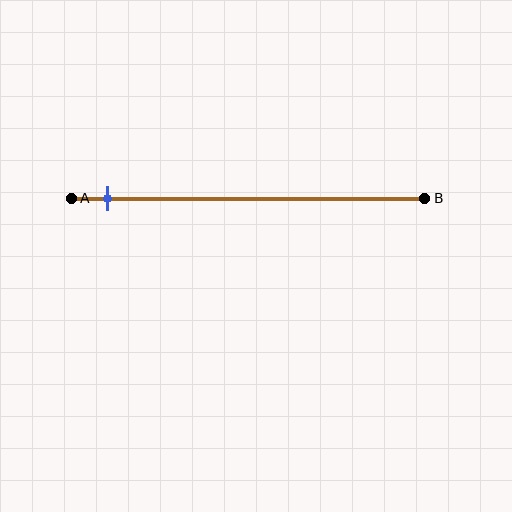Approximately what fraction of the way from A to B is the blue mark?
The blue mark is approximately 10% of the way from A to B.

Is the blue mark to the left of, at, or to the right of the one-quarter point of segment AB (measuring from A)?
The blue mark is to the left of the one-quarter point of segment AB.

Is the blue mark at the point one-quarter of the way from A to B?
No, the mark is at about 10% from A, not at the 25% one-quarter point.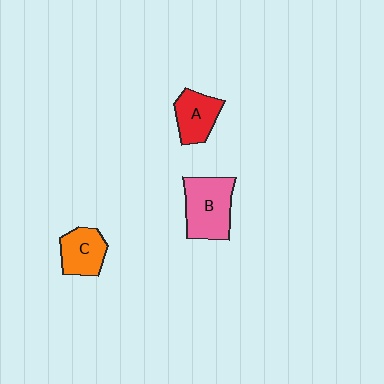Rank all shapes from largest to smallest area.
From largest to smallest: B (pink), C (orange), A (red).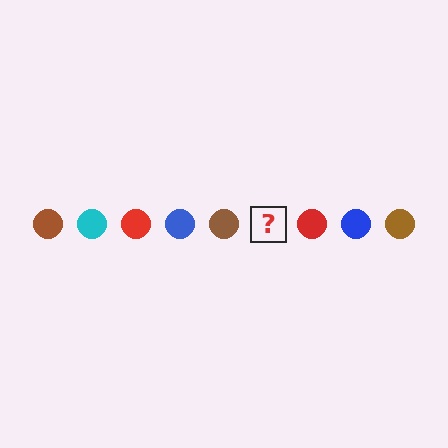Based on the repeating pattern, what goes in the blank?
The blank should be a cyan circle.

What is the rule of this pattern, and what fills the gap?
The rule is that the pattern cycles through brown, cyan, red, blue circles. The gap should be filled with a cyan circle.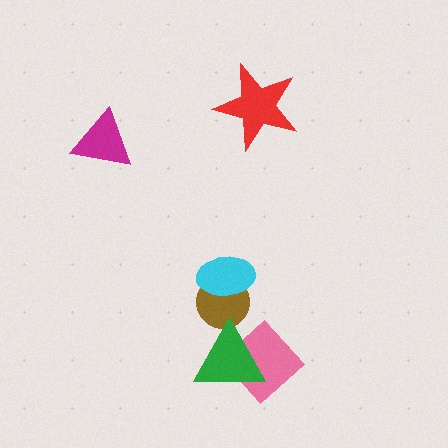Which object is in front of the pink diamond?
The green triangle is in front of the pink diamond.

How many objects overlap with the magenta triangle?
0 objects overlap with the magenta triangle.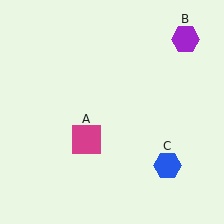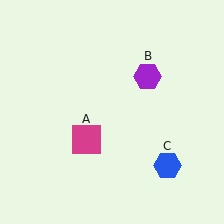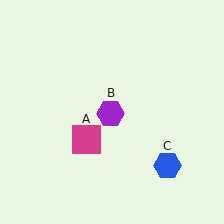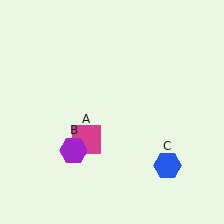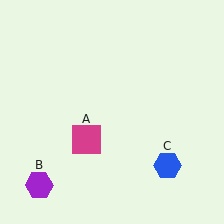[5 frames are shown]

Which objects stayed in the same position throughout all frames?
Magenta square (object A) and blue hexagon (object C) remained stationary.